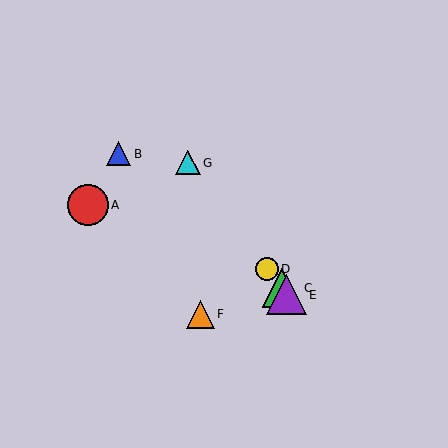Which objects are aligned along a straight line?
Objects C, D, E, G are aligned along a straight line.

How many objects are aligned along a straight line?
4 objects (C, D, E, G) are aligned along a straight line.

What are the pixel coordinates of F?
Object F is at (200, 314).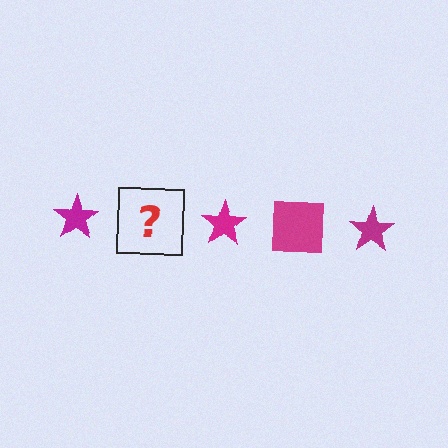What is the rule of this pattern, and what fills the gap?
The rule is that the pattern cycles through star, square shapes in magenta. The gap should be filled with a magenta square.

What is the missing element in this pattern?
The missing element is a magenta square.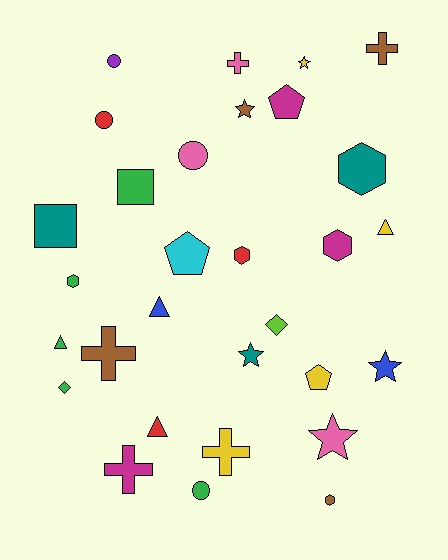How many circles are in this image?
There are 4 circles.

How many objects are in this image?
There are 30 objects.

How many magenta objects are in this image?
There are 3 magenta objects.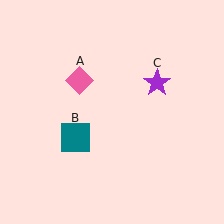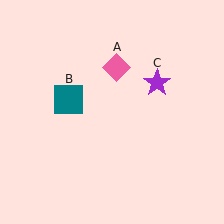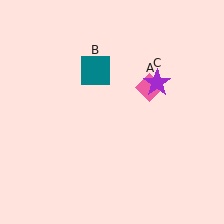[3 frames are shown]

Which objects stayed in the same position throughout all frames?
Purple star (object C) remained stationary.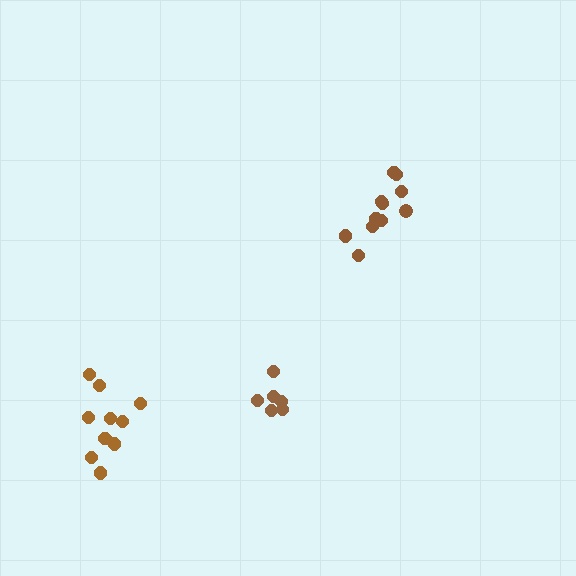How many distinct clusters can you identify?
There are 3 distinct clusters.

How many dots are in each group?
Group 1: 12 dots, Group 2: 10 dots, Group 3: 6 dots (28 total).